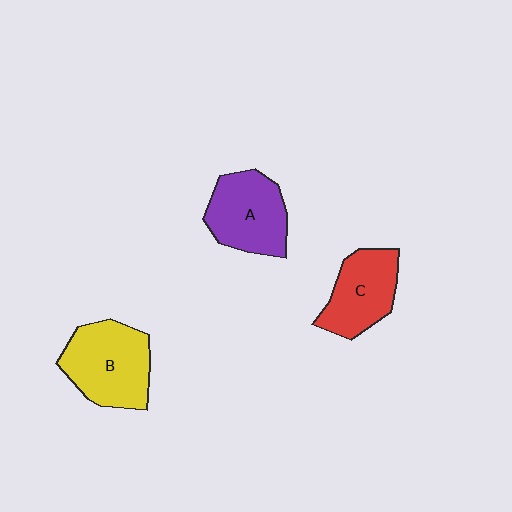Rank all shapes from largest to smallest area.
From largest to smallest: B (yellow), A (purple), C (red).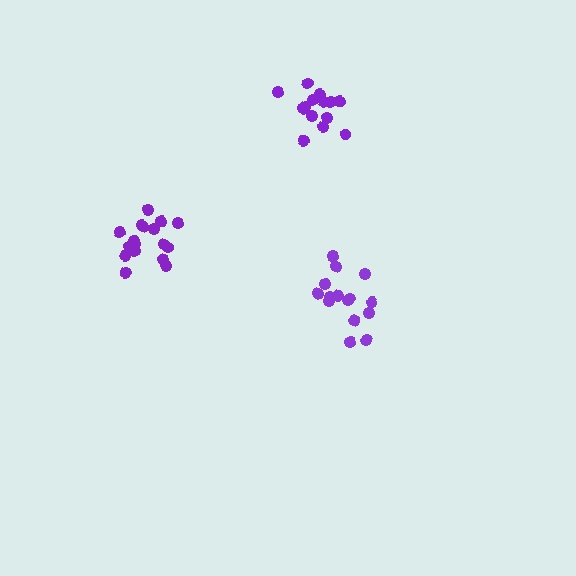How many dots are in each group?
Group 1: 15 dots, Group 2: 17 dots, Group 3: 15 dots (47 total).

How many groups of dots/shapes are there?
There are 3 groups.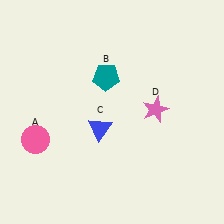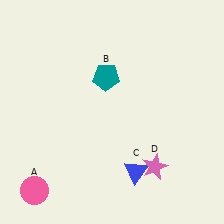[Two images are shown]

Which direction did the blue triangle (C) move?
The blue triangle (C) moved down.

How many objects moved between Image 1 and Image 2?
3 objects moved between the two images.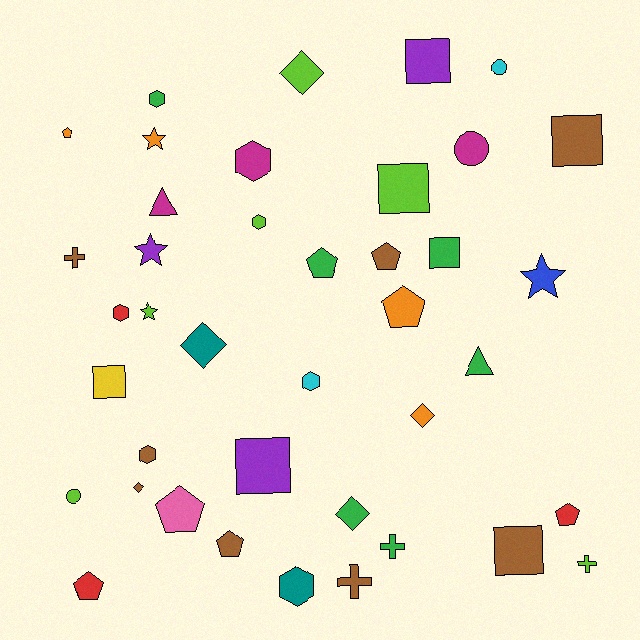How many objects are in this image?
There are 40 objects.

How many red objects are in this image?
There are 3 red objects.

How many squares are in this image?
There are 7 squares.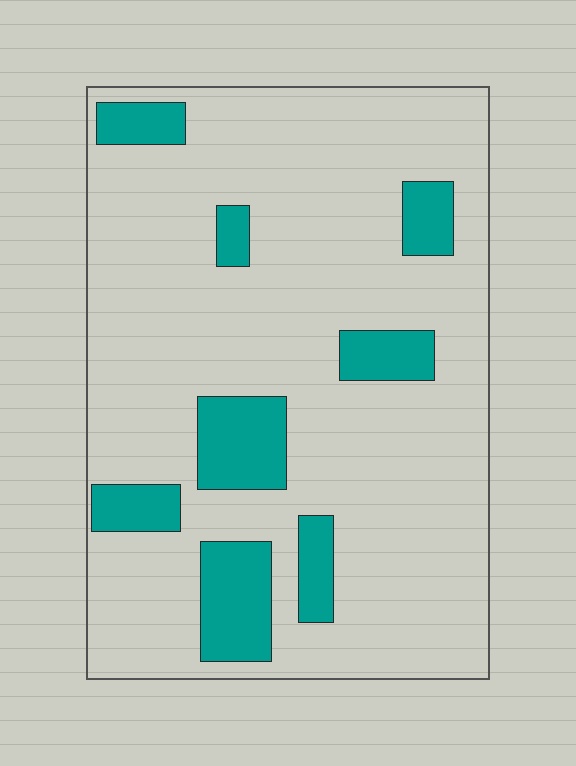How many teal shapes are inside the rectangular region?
8.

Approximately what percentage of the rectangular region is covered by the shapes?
Approximately 15%.